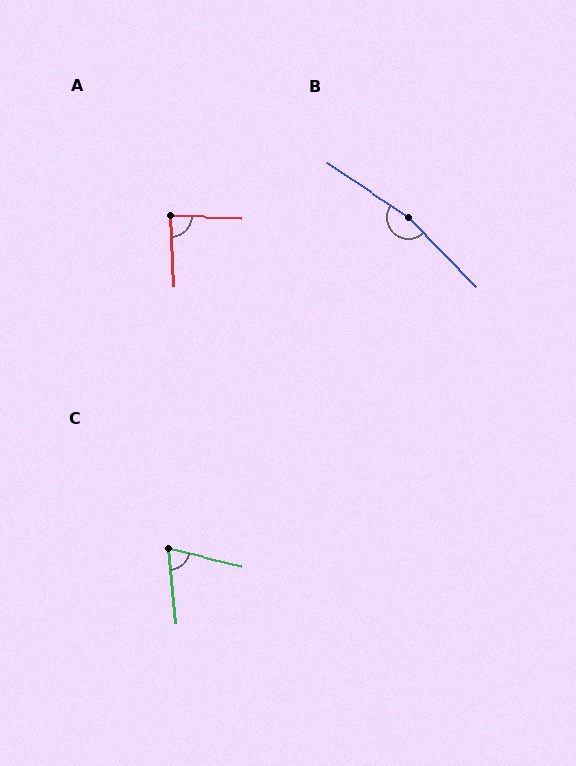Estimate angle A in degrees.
Approximately 86 degrees.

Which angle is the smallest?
C, at approximately 71 degrees.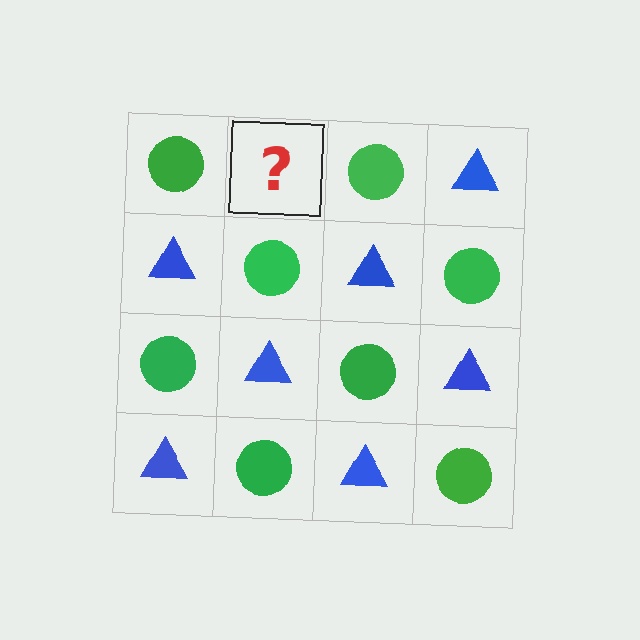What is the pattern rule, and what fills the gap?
The rule is that it alternates green circle and blue triangle in a checkerboard pattern. The gap should be filled with a blue triangle.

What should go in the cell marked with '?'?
The missing cell should contain a blue triangle.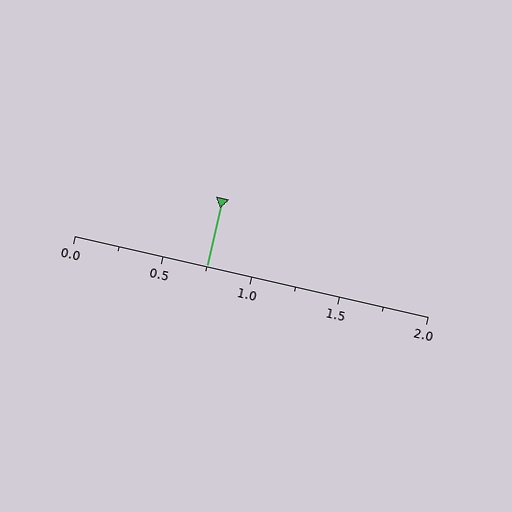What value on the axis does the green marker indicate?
The marker indicates approximately 0.75.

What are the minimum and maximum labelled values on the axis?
The axis runs from 0.0 to 2.0.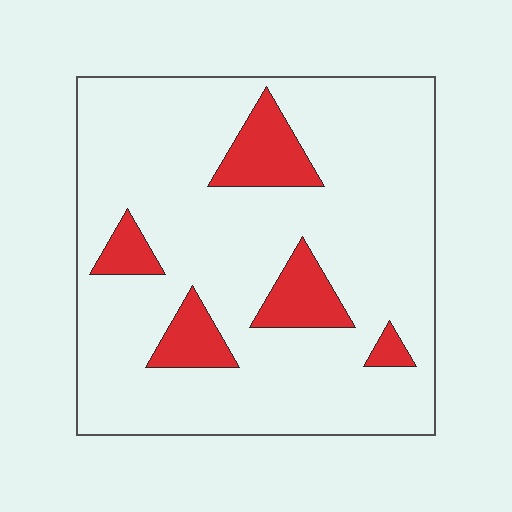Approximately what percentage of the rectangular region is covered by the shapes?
Approximately 15%.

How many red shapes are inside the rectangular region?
5.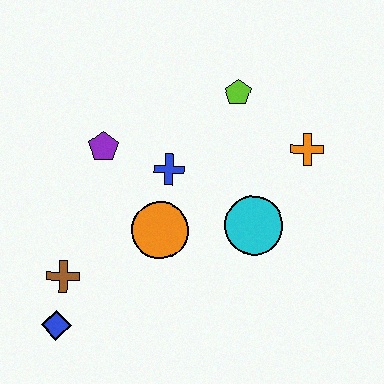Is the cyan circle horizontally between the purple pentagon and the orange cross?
Yes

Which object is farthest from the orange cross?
The blue diamond is farthest from the orange cross.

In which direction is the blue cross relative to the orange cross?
The blue cross is to the left of the orange cross.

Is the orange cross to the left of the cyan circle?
No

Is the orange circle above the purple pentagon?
No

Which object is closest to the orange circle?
The blue cross is closest to the orange circle.